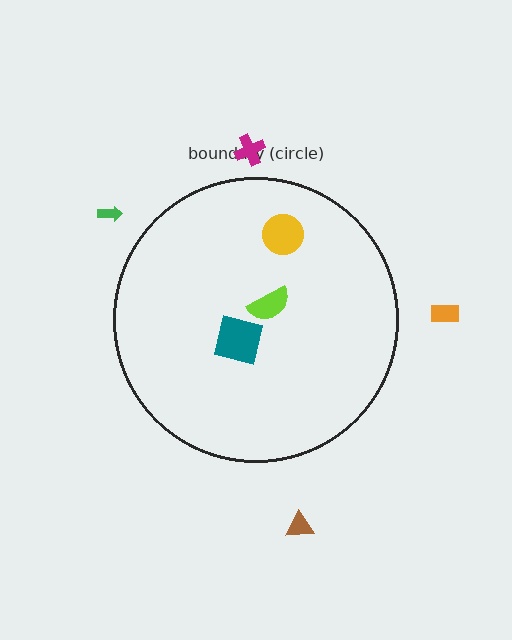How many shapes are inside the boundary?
3 inside, 4 outside.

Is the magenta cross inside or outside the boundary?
Outside.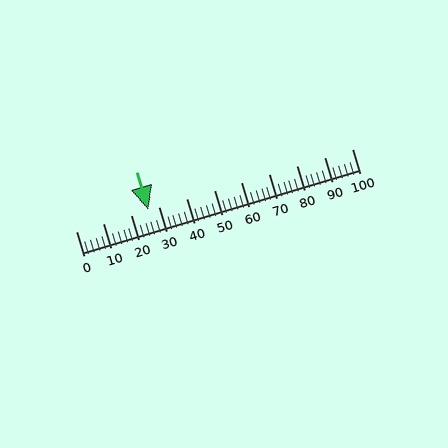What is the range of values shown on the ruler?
The ruler shows values from 0 to 100.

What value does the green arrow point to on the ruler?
The green arrow points to approximately 26.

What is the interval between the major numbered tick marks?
The major tick marks are spaced 10 units apart.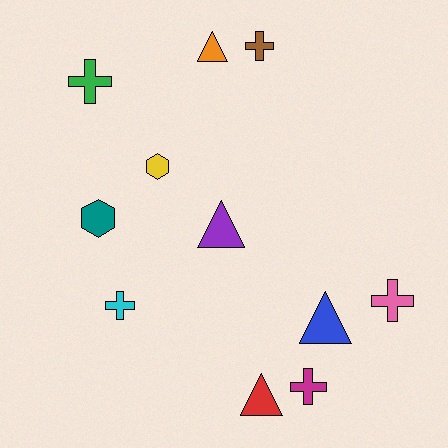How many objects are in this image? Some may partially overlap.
There are 11 objects.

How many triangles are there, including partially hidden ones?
There are 4 triangles.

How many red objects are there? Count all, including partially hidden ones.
There is 1 red object.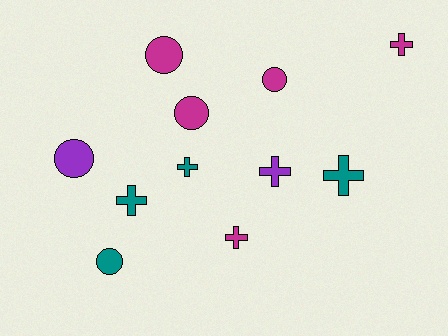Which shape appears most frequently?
Cross, with 6 objects.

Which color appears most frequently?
Magenta, with 5 objects.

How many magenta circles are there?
There are 3 magenta circles.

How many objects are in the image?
There are 11 objects.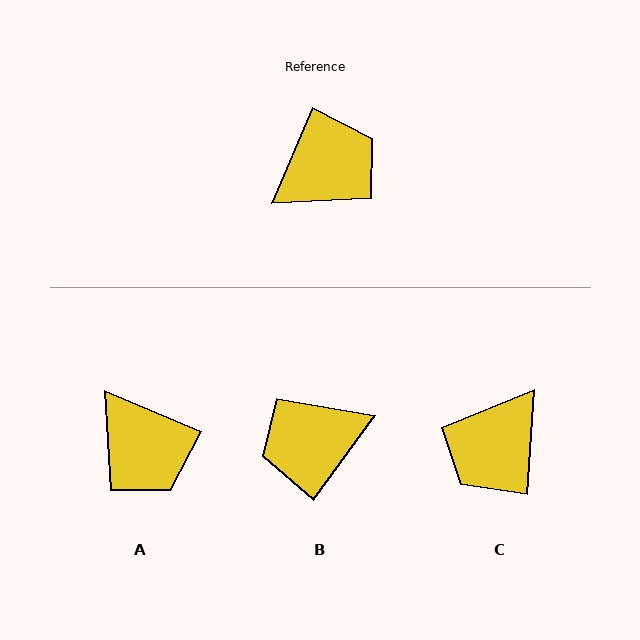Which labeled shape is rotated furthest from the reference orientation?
B, about 167 degrees away.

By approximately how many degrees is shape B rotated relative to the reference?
Approximately 167 degrees counter-clockwise.